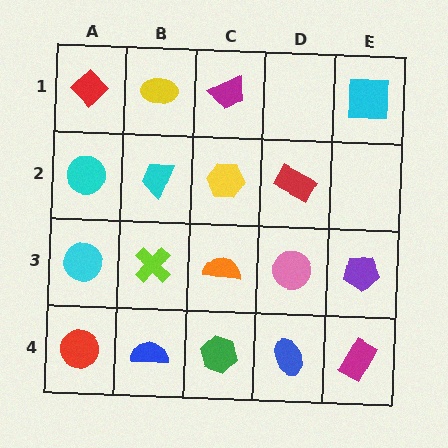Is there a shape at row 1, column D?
No, that cell is empty.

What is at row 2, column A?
A cyan circle.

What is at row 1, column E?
A cyan square.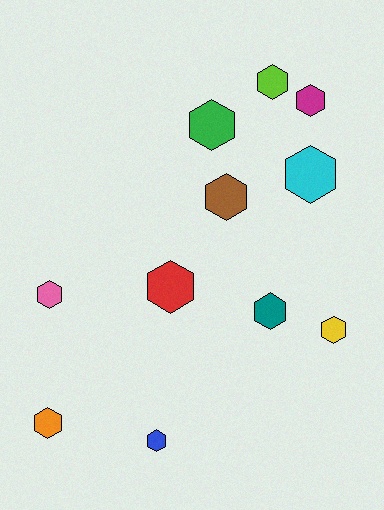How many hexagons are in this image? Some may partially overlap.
There are 11 hexagons.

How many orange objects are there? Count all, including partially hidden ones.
There is 1 orange object.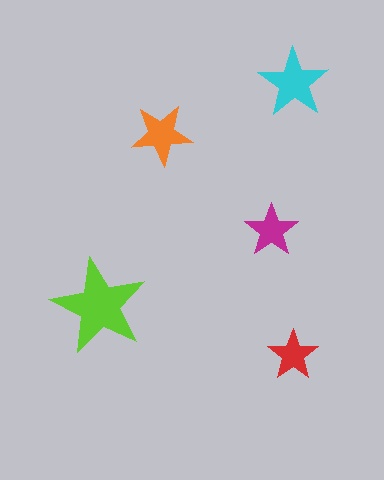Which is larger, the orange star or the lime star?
The lime one.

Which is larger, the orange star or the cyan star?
The cyan one.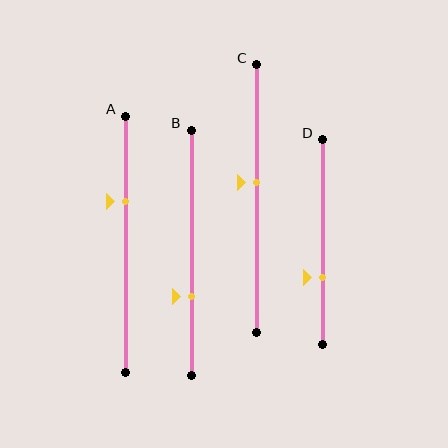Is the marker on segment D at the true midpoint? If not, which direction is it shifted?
No, the marker on segment D is shifted downward by about 17% of the segment length.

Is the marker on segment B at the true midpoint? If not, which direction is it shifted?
No, the marker on segment B is shifted downward by about 18% of the segment length.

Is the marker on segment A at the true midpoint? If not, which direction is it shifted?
No, the marker on segment A is shifted upward by about 17% of the segment length.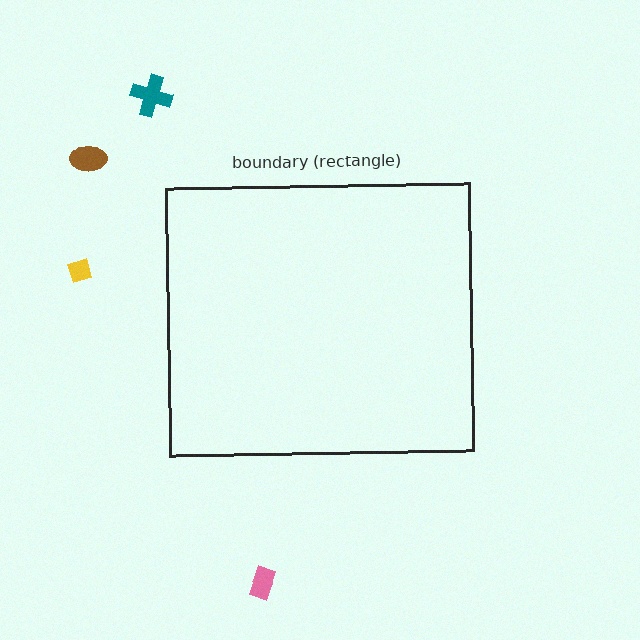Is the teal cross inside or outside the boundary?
Outside.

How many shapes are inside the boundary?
0 inside, 4 outside.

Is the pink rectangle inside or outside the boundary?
Outside.